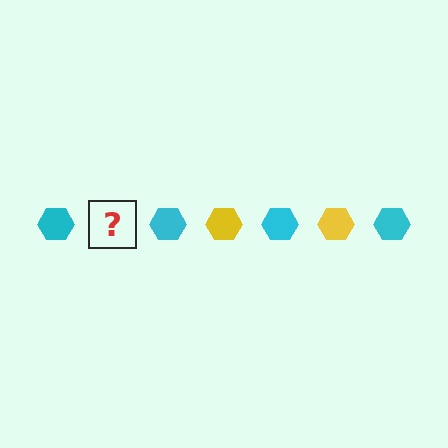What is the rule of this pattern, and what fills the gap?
The rule is that the pattern cycles through cyan, yellow hexagons. The gap should be filled with a yellow hexagon.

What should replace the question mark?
The question mark should be replaced with a yellow hexagon.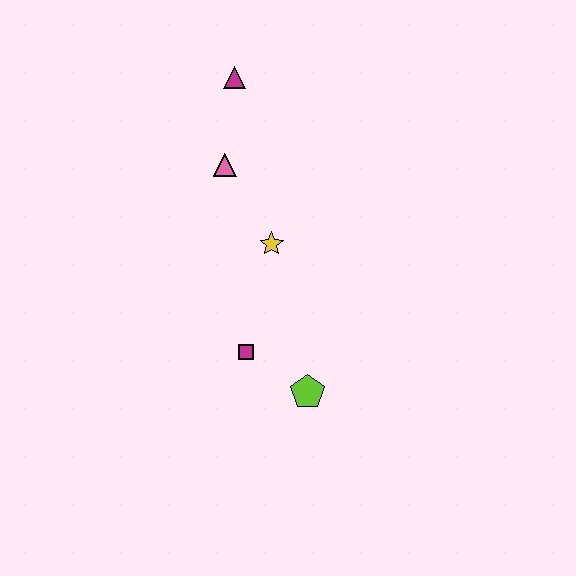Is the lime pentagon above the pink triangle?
No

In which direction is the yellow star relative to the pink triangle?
The yellow star is below the pink triangle.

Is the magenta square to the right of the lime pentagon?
No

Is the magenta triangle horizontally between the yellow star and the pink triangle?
Yes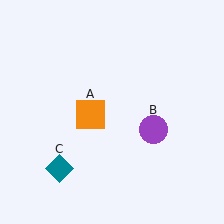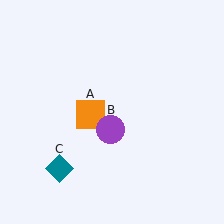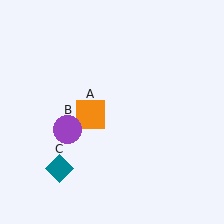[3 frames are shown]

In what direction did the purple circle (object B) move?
The purple circle (object B) moved left.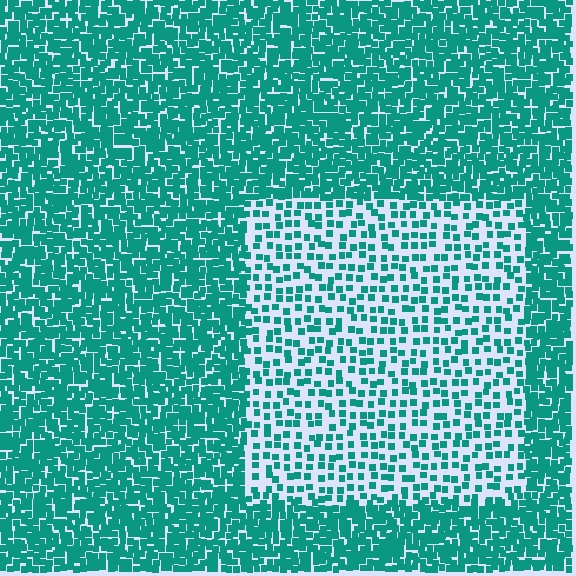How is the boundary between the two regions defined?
The boundary is defined by a change in element density (approximately 2.5x ratio). All elements are the same color, size, and shape.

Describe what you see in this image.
The image contains small teal elements arranged at two different densities. A rectangle-shaped region is visible where the elements are less densely packed than the surrounding area.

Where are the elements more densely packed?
The elements are more densely packed outside the rectangle boundary.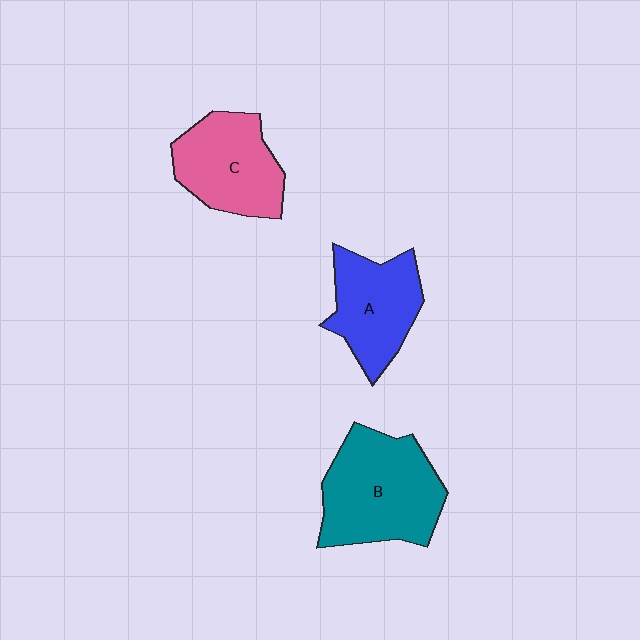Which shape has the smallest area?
Shape A (blue).